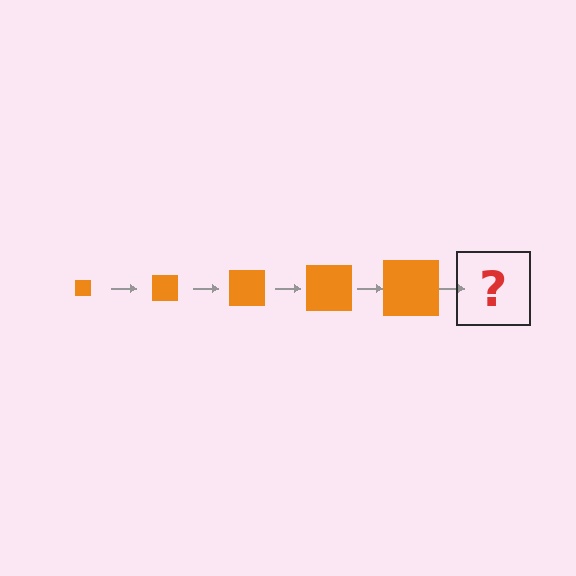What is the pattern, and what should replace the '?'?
The pattern is that the square gets progressively larger each step. The '?' should be an orange square, larger than the previous one.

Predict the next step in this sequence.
The next step is an orange square, larger than the previous one.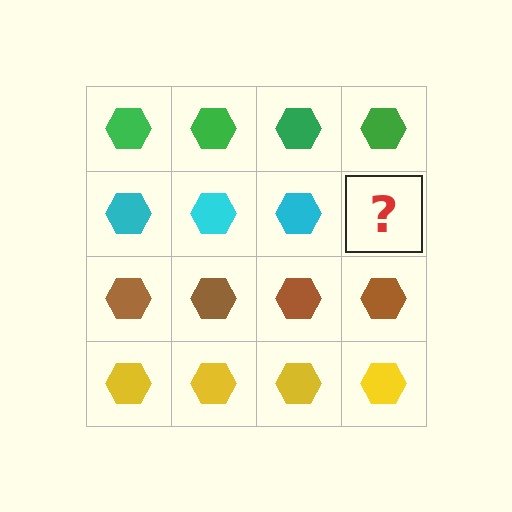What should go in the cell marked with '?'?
The missing cell should contain a cyan hexagon.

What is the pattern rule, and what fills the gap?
The rule is that each row has a consistent color. The gap should be filled with a cyan hexagon.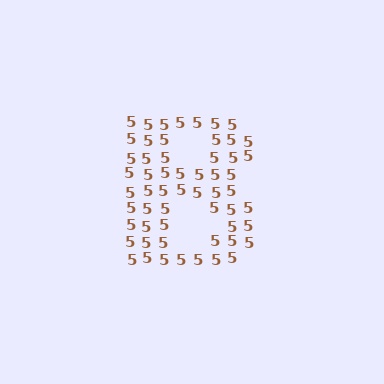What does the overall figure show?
The overall figure shows the letter B.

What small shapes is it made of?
It is made of small digit 5's.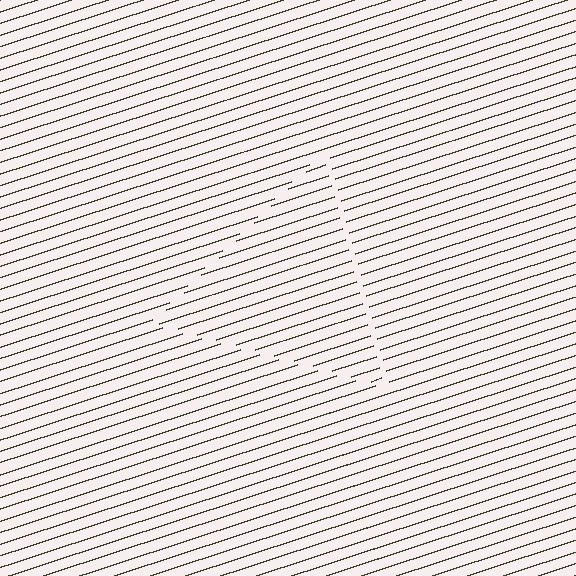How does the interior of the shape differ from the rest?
The interior of the shape contains the same grating, shifted by half a period — the contour is defined by the phase discontinuity where line-ends from the inner and outer gratings abut.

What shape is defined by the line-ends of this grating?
An illusory triangle. The interior of the shape contains the same grating, shifted by half a period — the contour is defined by the phase discontinuity where line-ends from the inner and outer gratings abut.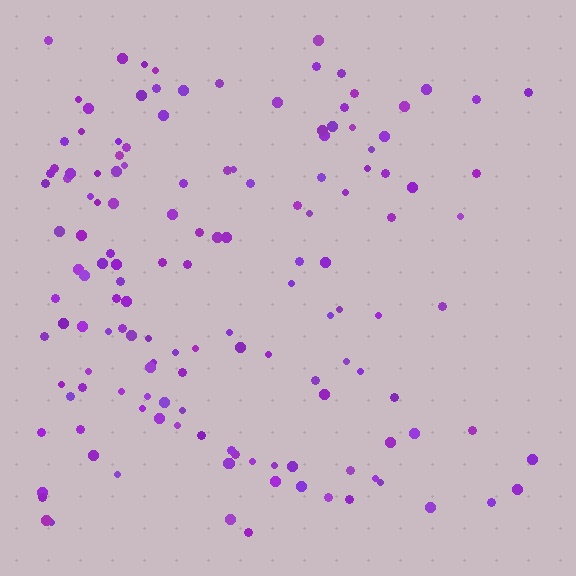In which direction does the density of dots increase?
From right to left, with the left side densest.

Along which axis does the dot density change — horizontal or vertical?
Horizontal.